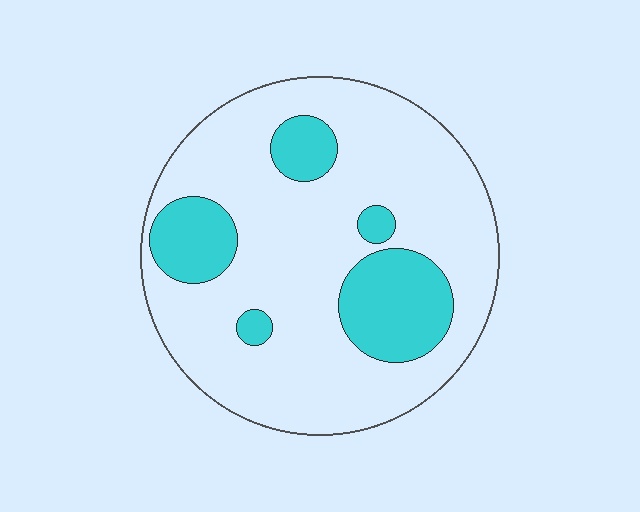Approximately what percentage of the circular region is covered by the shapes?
Approximately 20%.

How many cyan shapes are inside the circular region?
5.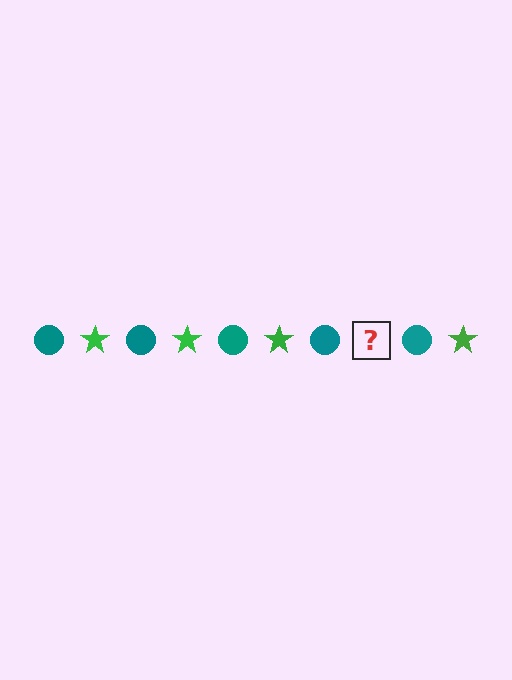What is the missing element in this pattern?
The missing element is a green star.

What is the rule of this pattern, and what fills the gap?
The rule is that the pattern alternates between teal circle and green star. The gap should be filled with a green star.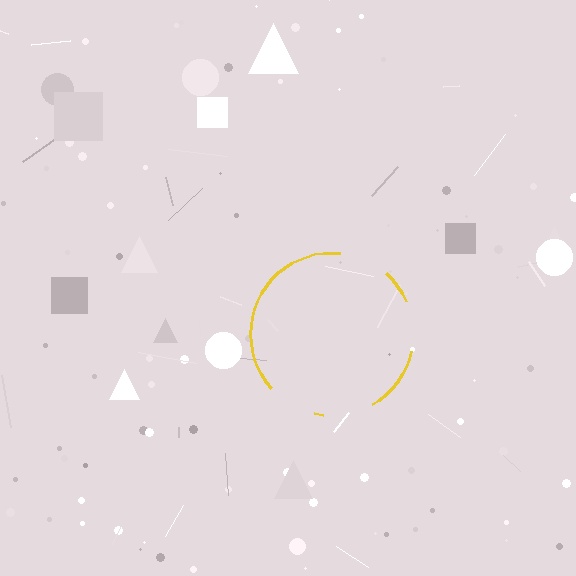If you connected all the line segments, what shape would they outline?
They would outline a circle.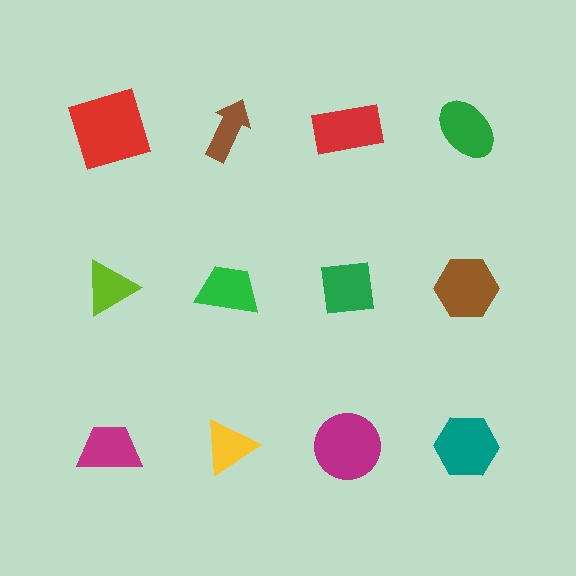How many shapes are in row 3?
4 shapes.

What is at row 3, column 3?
A magenta circle.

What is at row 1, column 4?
A green ellipse.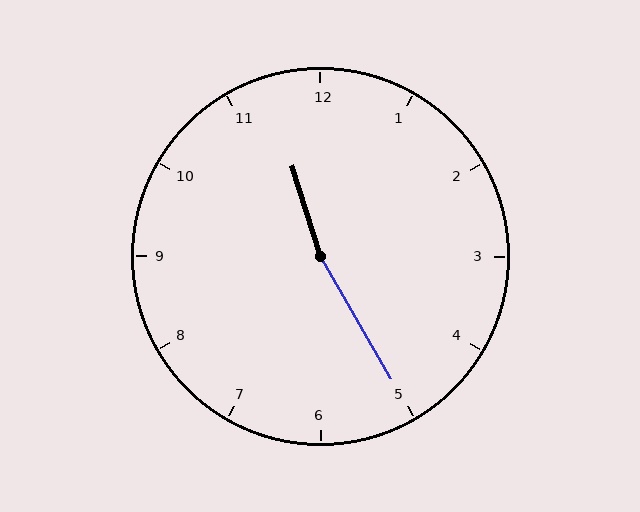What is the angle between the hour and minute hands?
Approximately 168 degrees.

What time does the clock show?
11:25.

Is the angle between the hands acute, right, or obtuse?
It is obtuse.